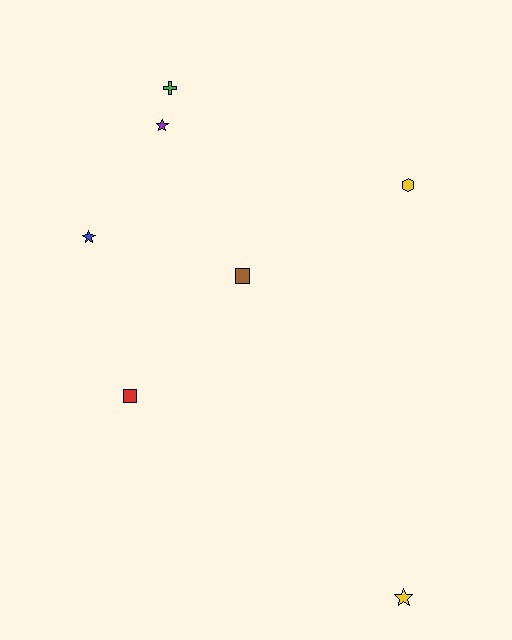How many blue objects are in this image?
There is 1 blue object.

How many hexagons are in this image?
There is 1 hexagon.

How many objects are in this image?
There are 7 objects.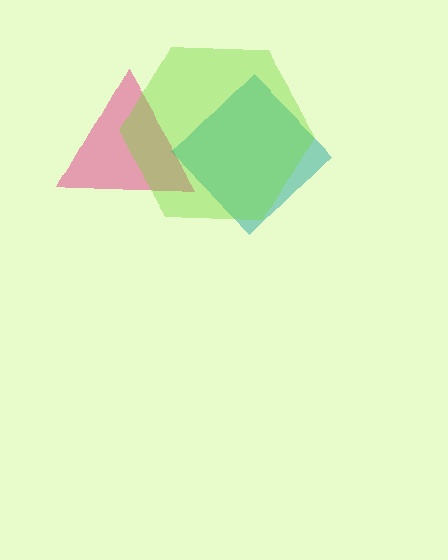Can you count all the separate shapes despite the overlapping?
Yes, there are 3 separate shapes.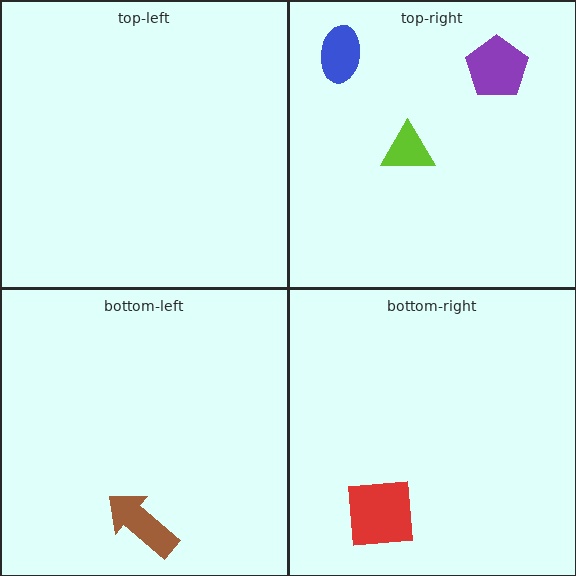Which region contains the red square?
The bottom-right region.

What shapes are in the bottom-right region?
The red square.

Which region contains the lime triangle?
The top-right region.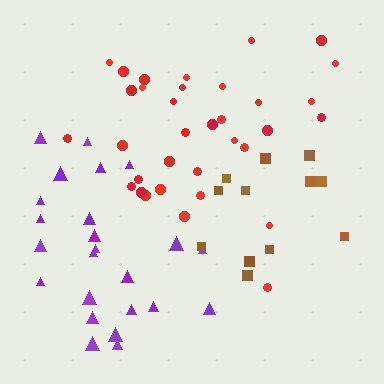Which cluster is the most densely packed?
Red.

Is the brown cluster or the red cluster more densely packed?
Red.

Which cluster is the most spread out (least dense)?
Brown.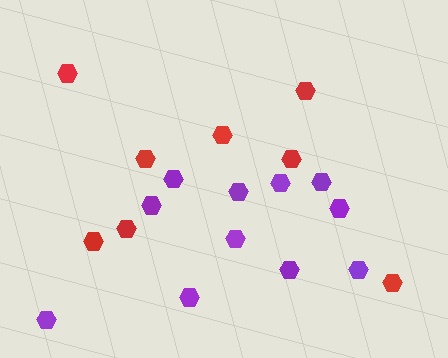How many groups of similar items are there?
There are 2 groups: one group of red hexagons (8) and one group of purple hexagons (11).